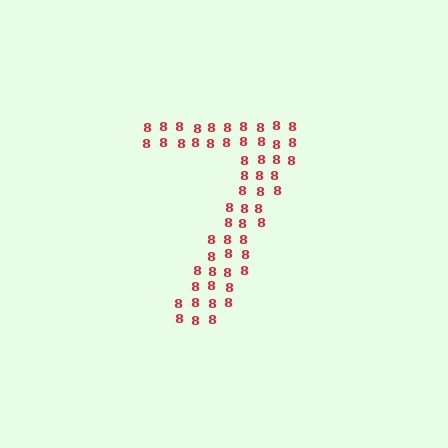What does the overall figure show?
The overall figure shows the digit 7.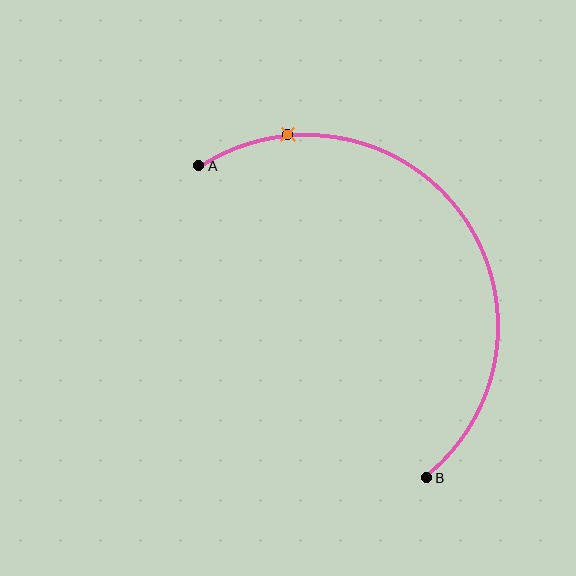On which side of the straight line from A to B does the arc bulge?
The arc bulges above and to the right of the straight line connecting A and B.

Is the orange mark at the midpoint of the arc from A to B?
No. The orange mark lies on the arc but is closer to endpoint A. The arc midpoint would be at the point on the curve equidistant along the arc from both A and B.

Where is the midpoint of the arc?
The arc midpoint is the point on the curve farthest from the straight line joining A and B. It sits above and to the right of that line.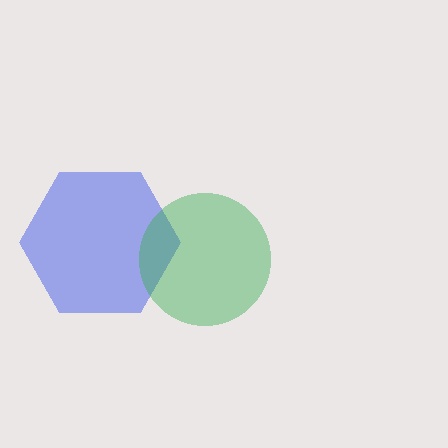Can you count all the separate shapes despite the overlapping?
Yes, there are 2 separate shapes.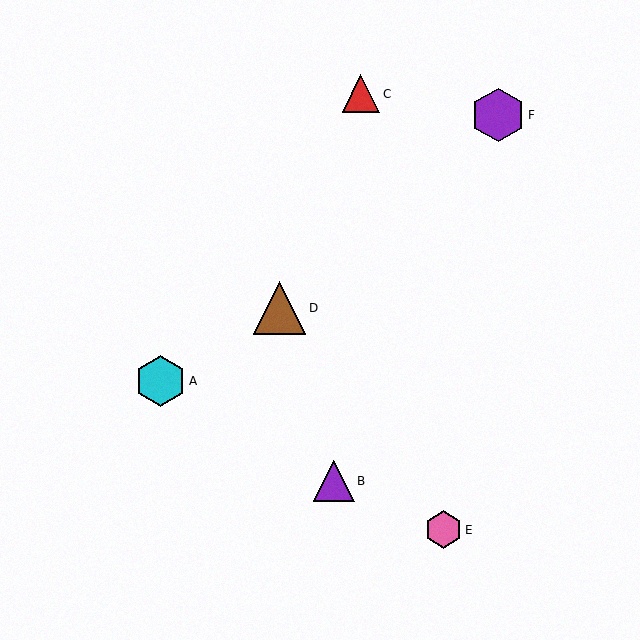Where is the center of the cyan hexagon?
The center of the cyan hexagon is at (161, 381).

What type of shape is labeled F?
Shape F is a purple hexagon.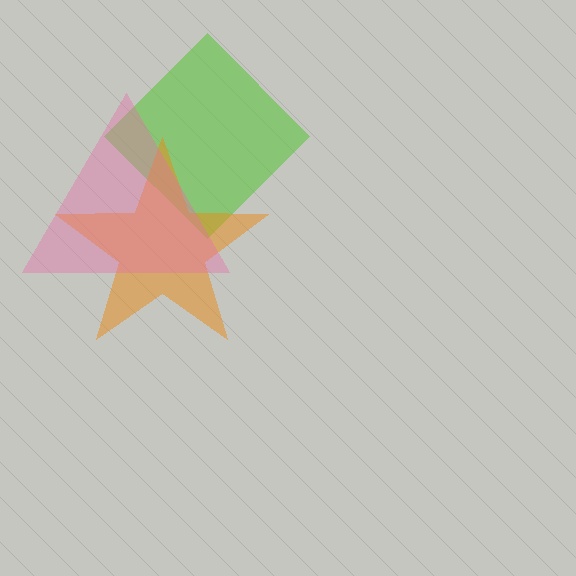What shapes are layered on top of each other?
The layered shapes are: a lime diamond, an orange star, a pink triangle.